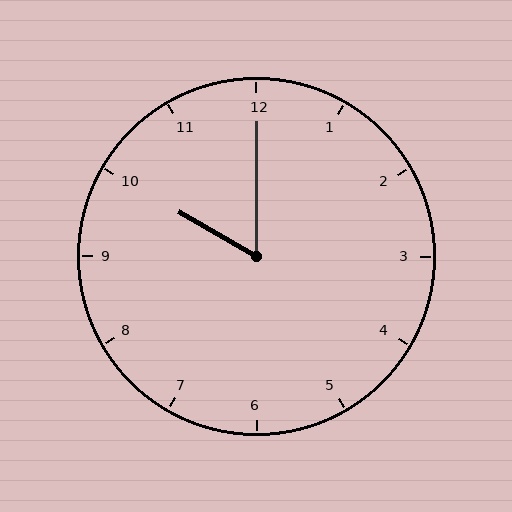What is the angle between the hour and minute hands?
Approximately 60 degrees.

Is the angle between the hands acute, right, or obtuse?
It is acute.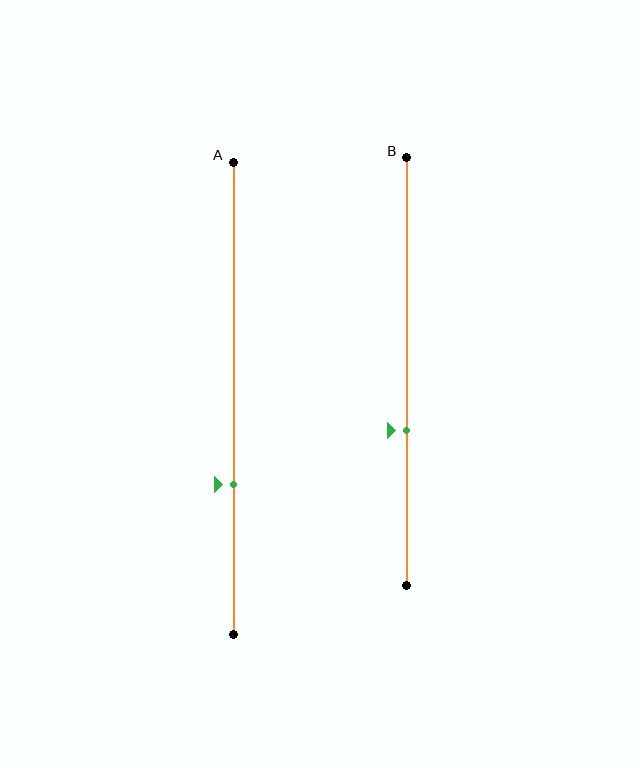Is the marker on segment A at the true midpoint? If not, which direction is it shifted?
No, the marker on segment A is shifted downward by about 18% of the segment length.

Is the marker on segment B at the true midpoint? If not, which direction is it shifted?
No, the marker on segment B is shifted downward by about 14% of the segment length.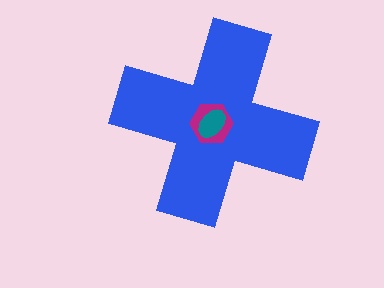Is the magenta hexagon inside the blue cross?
Yes.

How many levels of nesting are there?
3.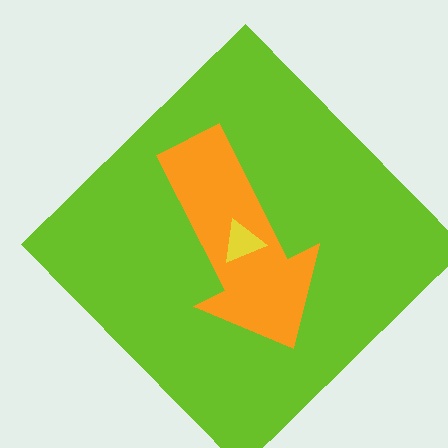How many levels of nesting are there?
3.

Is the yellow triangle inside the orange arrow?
Yes.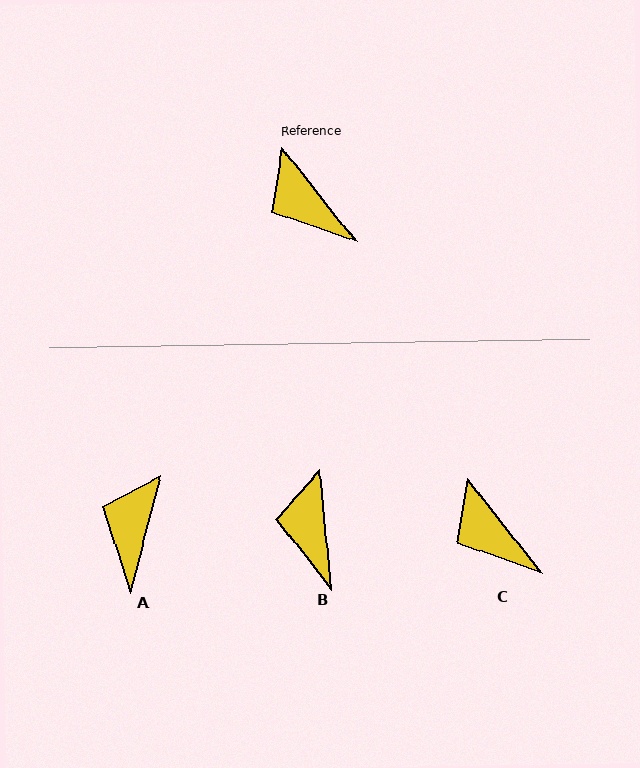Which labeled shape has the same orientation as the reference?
C.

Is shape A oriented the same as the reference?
No, it is off by about 52 degrees.